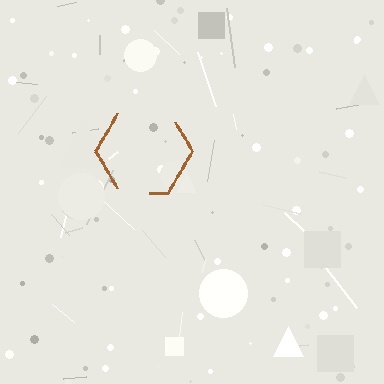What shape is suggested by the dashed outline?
The dashed outline suggests a hexagon.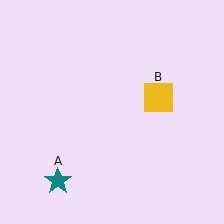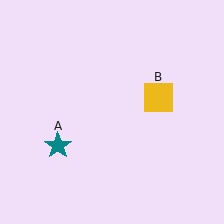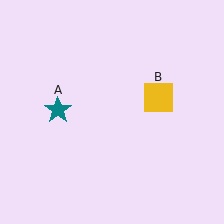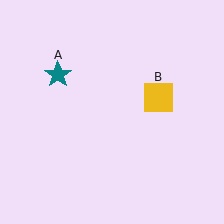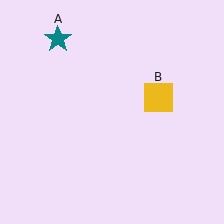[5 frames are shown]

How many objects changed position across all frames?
1 object changed position: teal star (object A).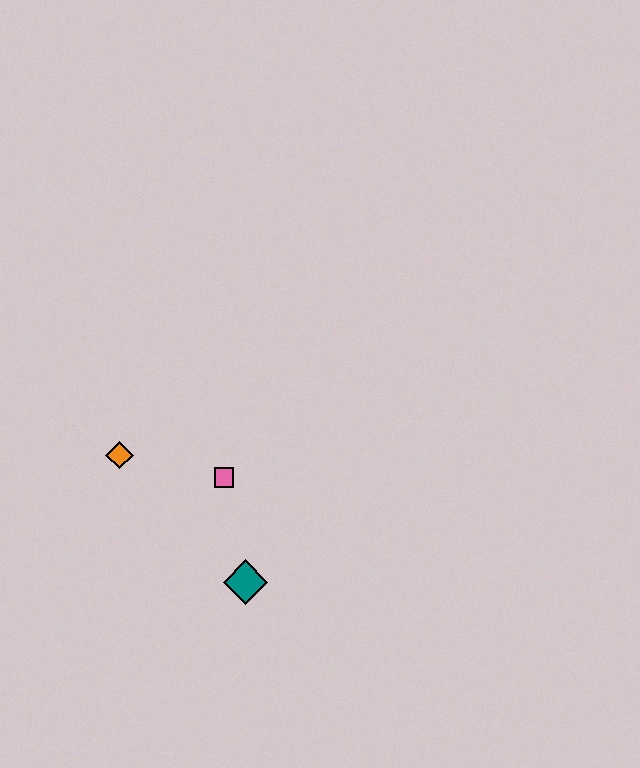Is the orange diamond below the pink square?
No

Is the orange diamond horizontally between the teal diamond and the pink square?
No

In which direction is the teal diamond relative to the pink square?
The teal diamond is below the pink square.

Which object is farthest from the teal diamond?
The orange diamond is farthest from the teal diamond.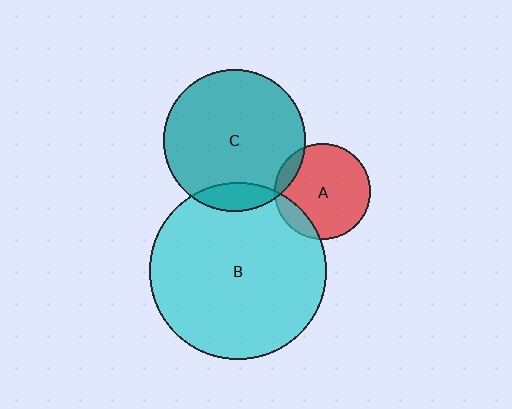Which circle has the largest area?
Circle B (cyan).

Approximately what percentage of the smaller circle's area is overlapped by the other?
Approximately 10%.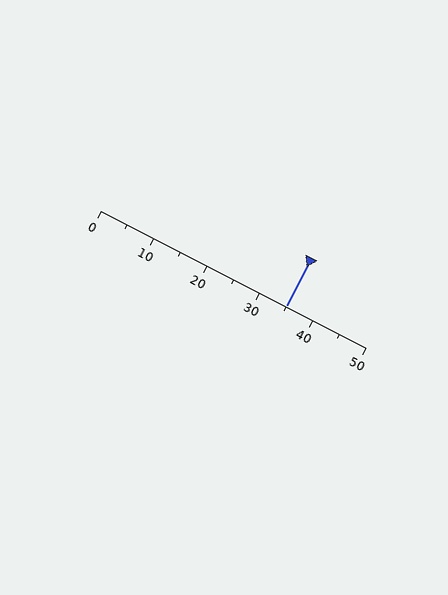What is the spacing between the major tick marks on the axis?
The major ticks are spaced 10 apart.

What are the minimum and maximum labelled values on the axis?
The axis runs from 0 to 50.